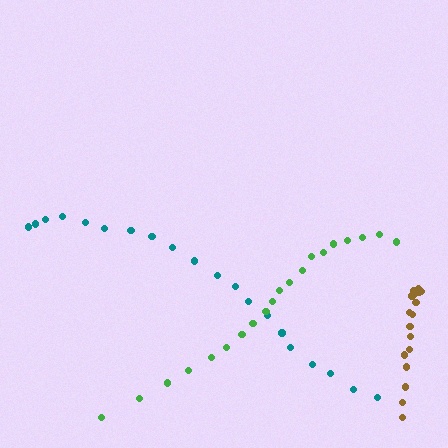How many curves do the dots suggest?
There are 3 distinct paths.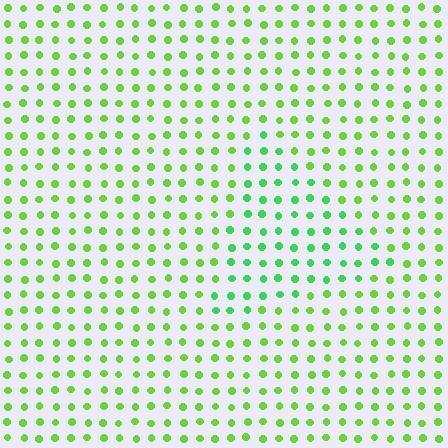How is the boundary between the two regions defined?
The boundary is defined purely by a slight shift in hue (about 31 degrees). Spacing, size, and orientation are identical on both sides.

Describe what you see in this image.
The image is filled with small lime elements in a uniform arrangement. A triangle-shaped region is visible where the elements are tinted to a slightly different hue, forming a subtle color boundary.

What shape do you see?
I see a triangle.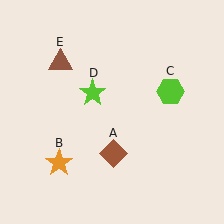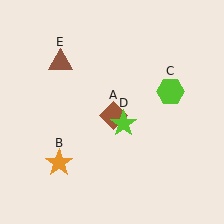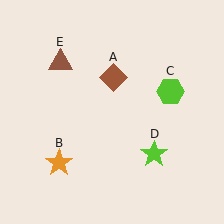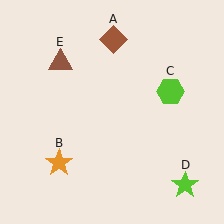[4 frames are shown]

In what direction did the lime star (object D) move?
The lime star (object D) moved down and to the right.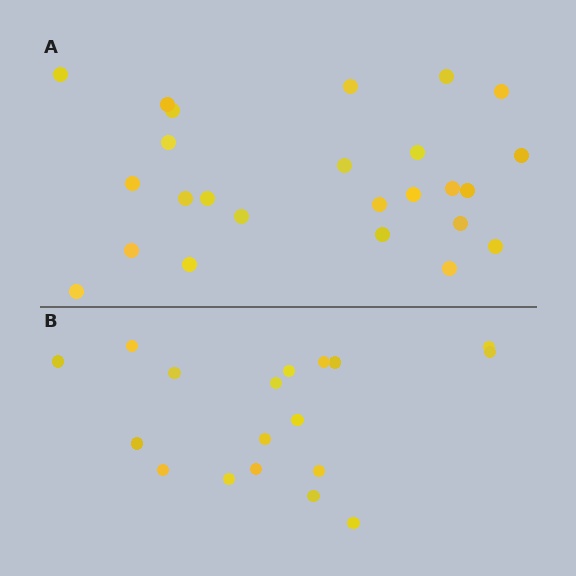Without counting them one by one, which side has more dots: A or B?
Region A (the top region) has more dots.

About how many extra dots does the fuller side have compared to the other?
Region A has roughly 8 or so more dots than region B.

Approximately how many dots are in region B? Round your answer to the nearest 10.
About 20 dots. (The exact count is 18, which rounds to 20.)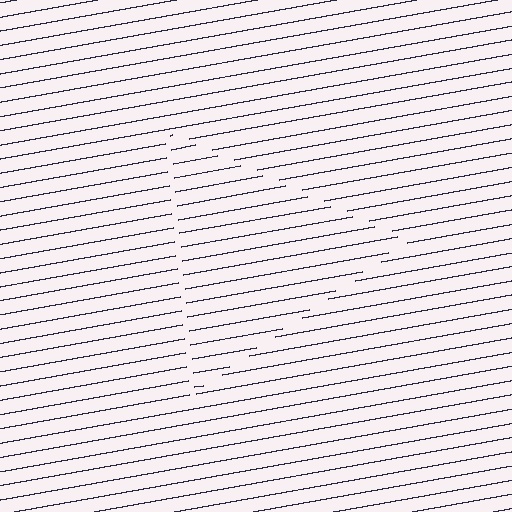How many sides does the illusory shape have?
3 sides — the line-ends trace a triangle.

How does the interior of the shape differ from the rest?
The interior of the shape contains the same grating, shifted by half a period — the contour is defined by the phase discontinuity where line-ends from the inner and outer gratings abut.